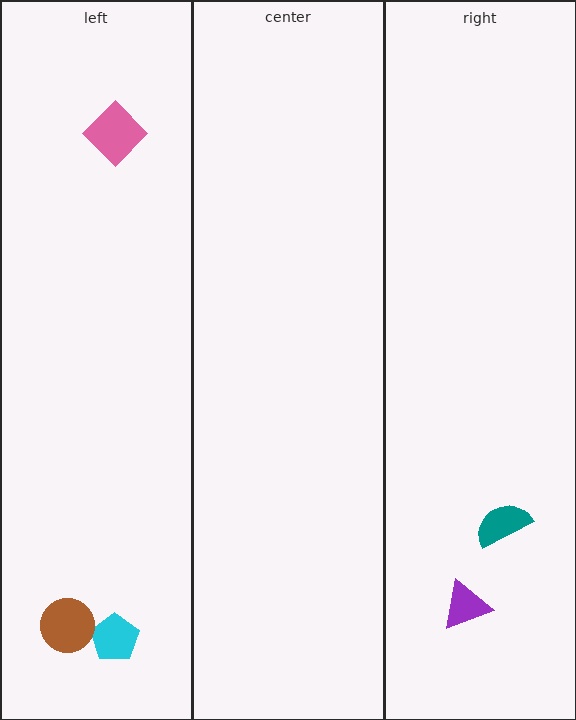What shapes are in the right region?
The teal semicircle, the purple triangle.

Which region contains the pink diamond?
The left region.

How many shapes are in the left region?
3.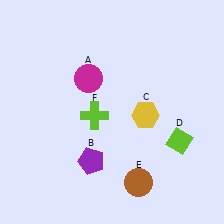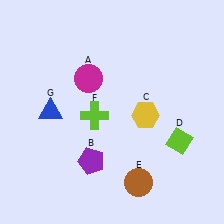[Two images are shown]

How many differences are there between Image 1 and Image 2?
There is 1 difference between the two images.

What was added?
A blue triangle (G) was added in Image 2.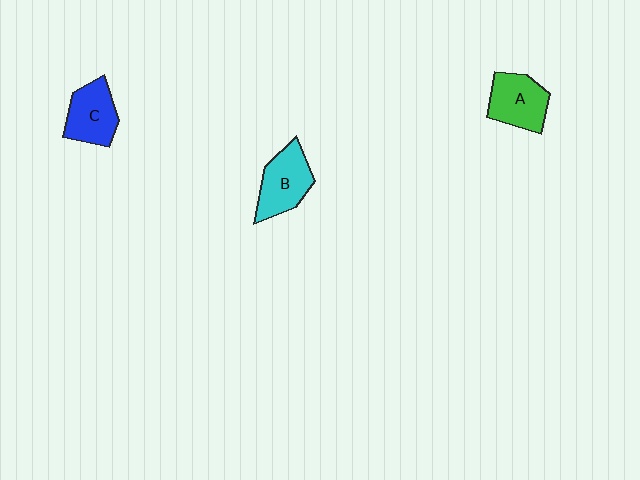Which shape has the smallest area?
Shape C (blue).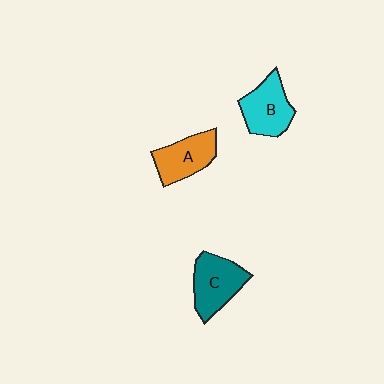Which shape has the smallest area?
Shape A (orange).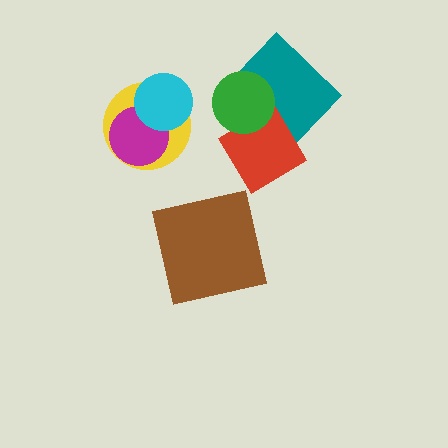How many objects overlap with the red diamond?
2 objects overlap with the red diamond.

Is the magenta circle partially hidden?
Yes, it is partially covered by another shape.